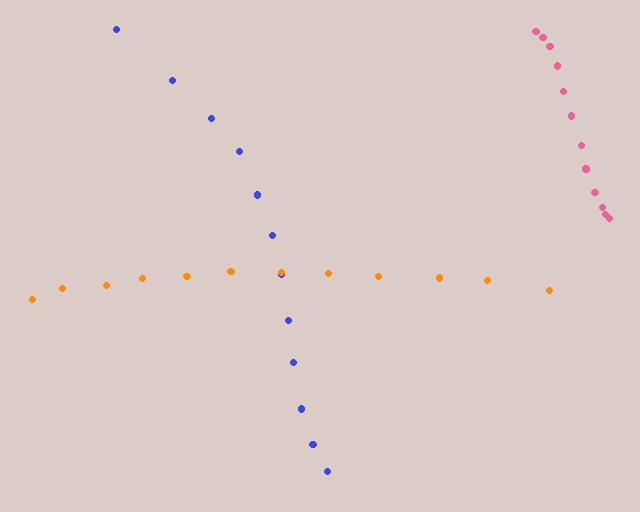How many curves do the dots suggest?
There are 3 distinct paths.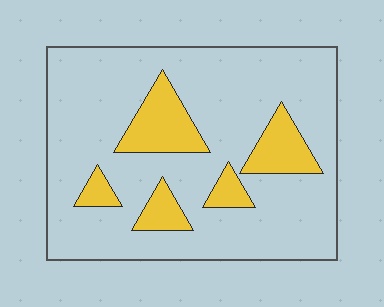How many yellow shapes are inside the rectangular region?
5.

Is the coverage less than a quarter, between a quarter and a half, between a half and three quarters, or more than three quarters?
Less than a quarter.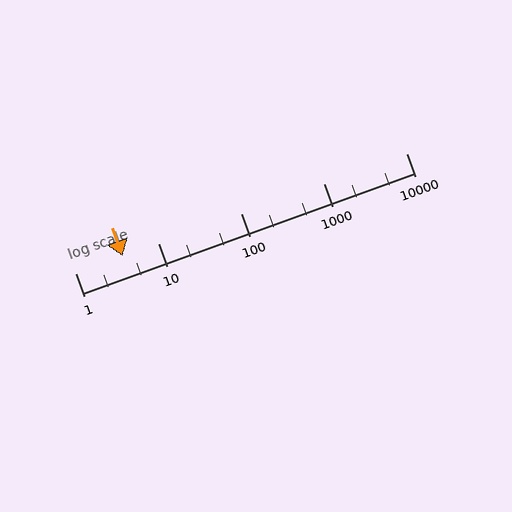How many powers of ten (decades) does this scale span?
The scale spans 4 decades, from 1 to 10000.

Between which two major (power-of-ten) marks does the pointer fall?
The pointer is between 1 and 10.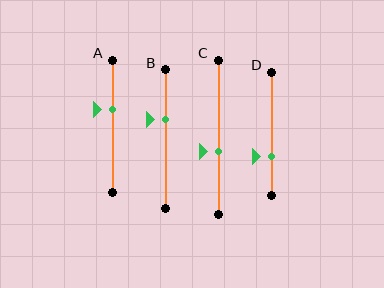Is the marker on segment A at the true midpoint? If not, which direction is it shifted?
No, the marker on segment A is shifted upward by about 12% of the segment length.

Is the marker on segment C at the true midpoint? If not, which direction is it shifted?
No, the marker on segment C is shifted downward by about 9% of the segment length.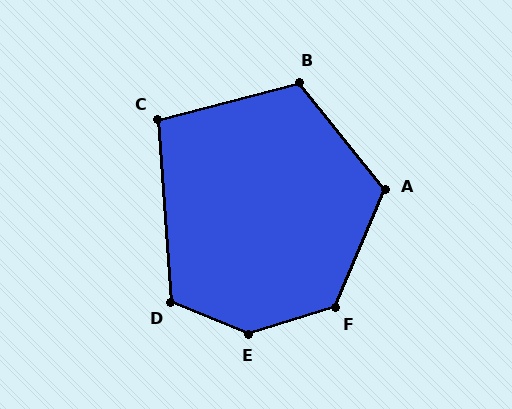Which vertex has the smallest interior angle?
C, at approximately 101 degrees.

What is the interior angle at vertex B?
Approximately 114 degrees (obtuse).